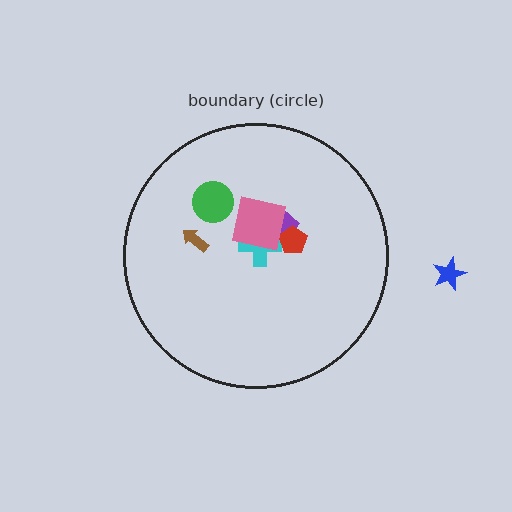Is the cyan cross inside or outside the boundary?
Inside.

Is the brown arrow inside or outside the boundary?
Inside.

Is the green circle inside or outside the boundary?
Inside.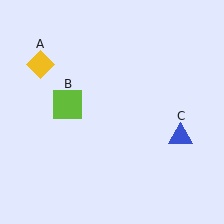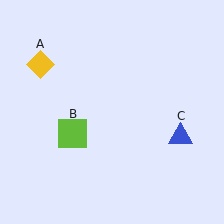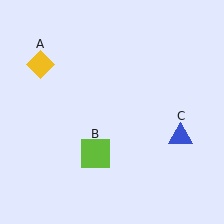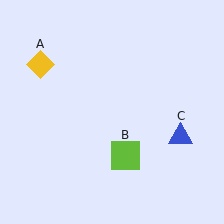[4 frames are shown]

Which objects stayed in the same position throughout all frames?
Yellow diamond (object A) and blue triangle (object C) remained stationary.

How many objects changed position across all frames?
1 object changed position: lime square (object B).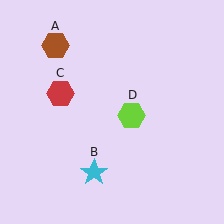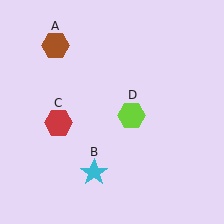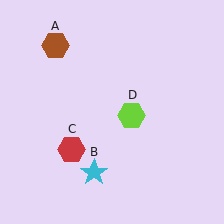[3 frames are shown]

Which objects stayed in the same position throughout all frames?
Brown hexagon (object A) and cyan star (object B) and lime hexagon (object D) remained stationary.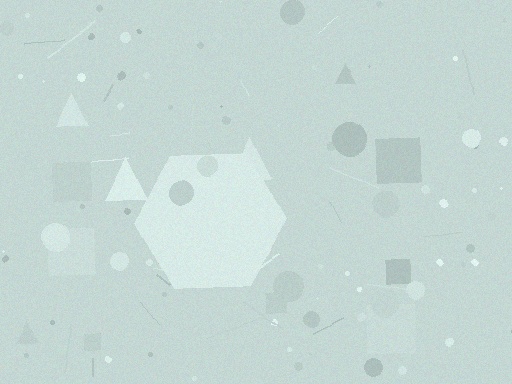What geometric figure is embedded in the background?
A hexagon is embedded in the background.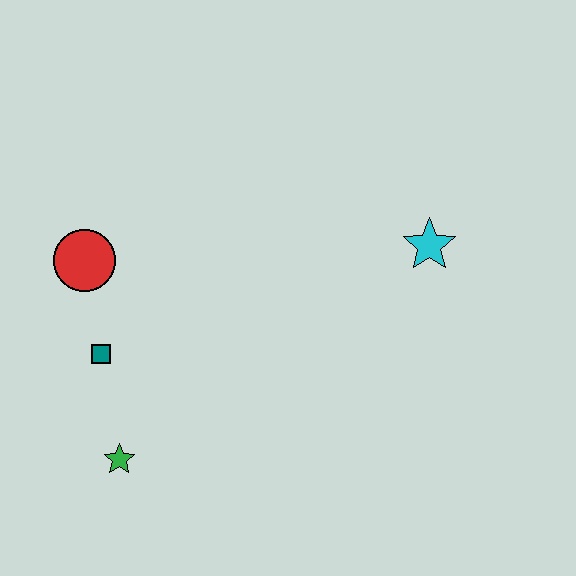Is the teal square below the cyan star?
Yes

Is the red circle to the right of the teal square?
No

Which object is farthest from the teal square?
The cyan star is farthest from the teal square.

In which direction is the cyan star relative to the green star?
The cyan star is to the right of the green star.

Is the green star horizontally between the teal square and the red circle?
No